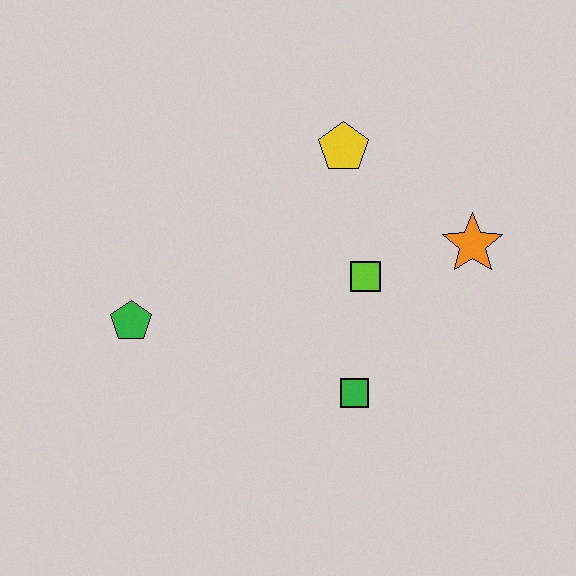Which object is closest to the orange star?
The lime square is closest to the orange star.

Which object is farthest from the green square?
The yellow pentagon is farthest from the green square.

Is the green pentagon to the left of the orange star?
Yes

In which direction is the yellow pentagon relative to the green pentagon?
The yellow pentagon is to the right of the green pentagon.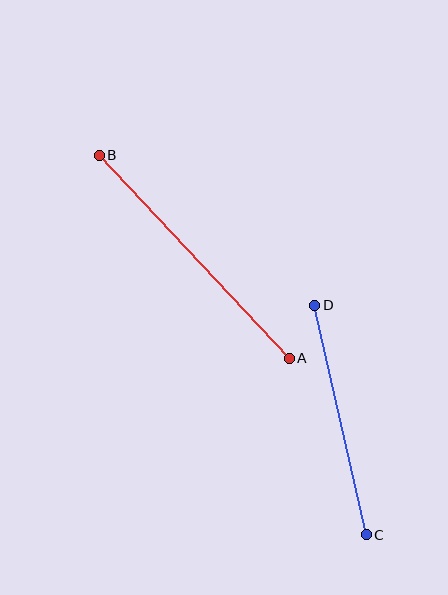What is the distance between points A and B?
The distance is approximately 278 pixels.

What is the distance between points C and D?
The distance is approximately 236 pixels.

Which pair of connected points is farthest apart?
Points A and B are farthest apart.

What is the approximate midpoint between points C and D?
The midpoint is at approximately (340, 420) pixels.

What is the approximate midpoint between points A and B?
The midpoint is at approximately (194, 257) pixels.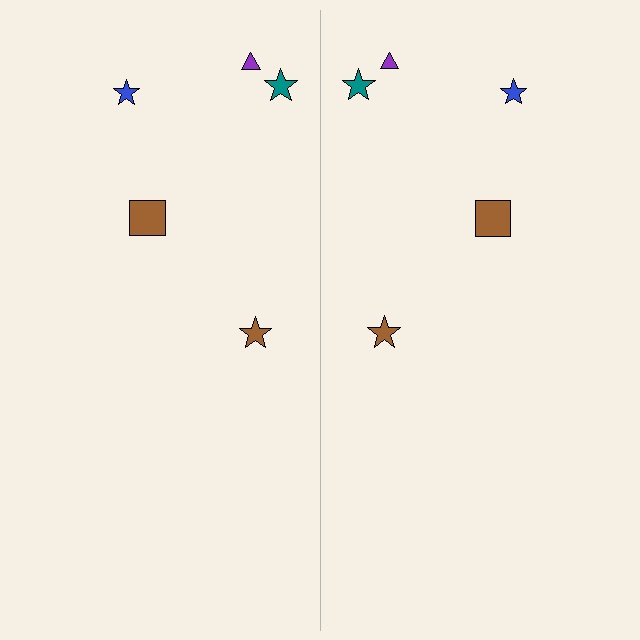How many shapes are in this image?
There are 10 shapes in this image.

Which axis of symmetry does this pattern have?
The pattern has a vertical axis of symmetry running through the center of the image.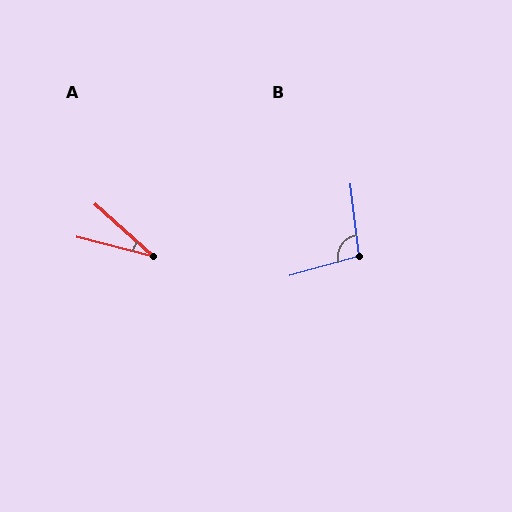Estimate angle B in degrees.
Approximately 99 degrees.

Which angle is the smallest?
A, at approximately 27 degrees.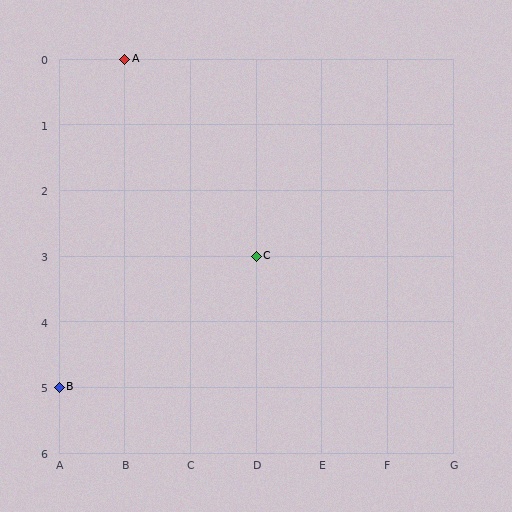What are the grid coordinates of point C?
Point C is at grid coordinates (D, 3).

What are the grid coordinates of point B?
Point B is at grid coordinates (A, 5).